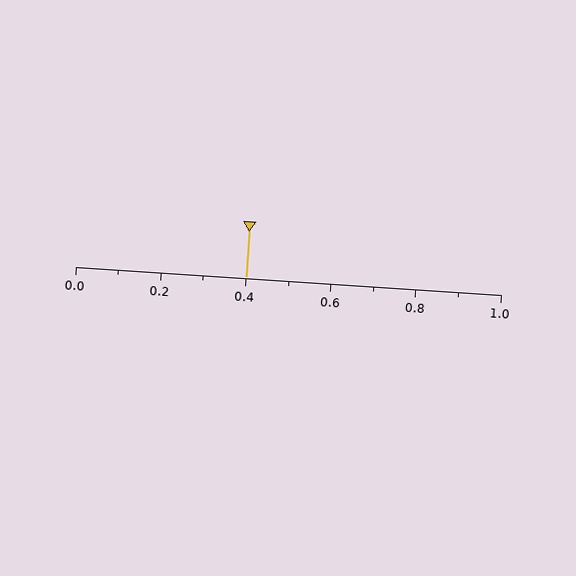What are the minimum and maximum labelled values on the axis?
The axis runs from 0.0 to 1.0.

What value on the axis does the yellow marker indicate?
The marker indicates approximately 0.4.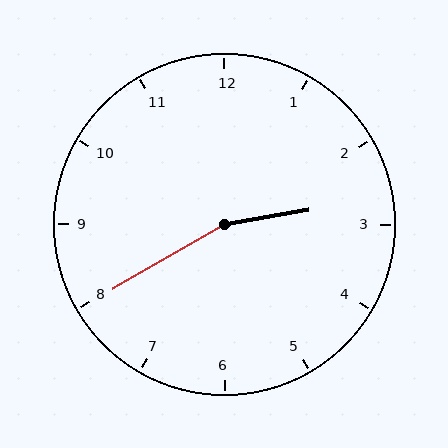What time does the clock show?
2:40.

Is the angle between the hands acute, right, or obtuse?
It is obtuse.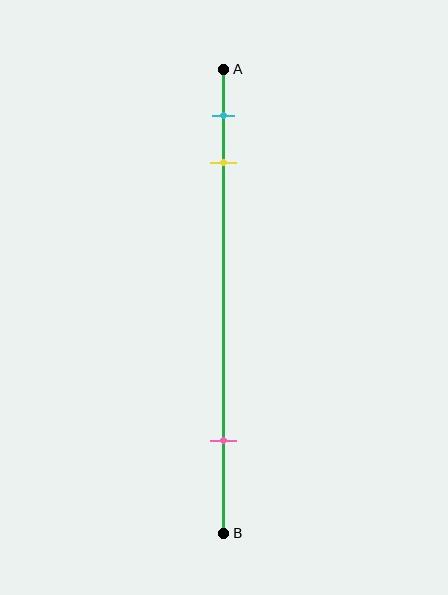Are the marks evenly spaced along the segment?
No, the marks are not evenly spaced.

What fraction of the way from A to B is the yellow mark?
The yellow mark is approximately 20% (0.2) of the way from A to B.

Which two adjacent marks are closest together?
The cyan and yellow marks are the closest adjacent pair.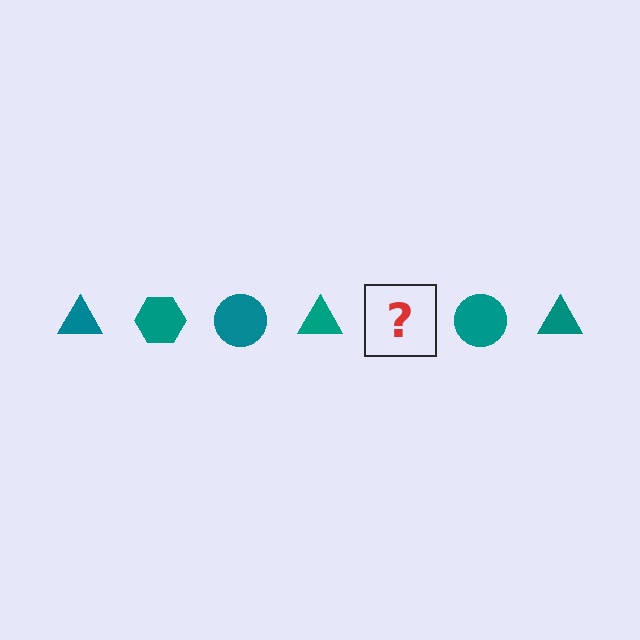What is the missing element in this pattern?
The missing element is a teal hexagon.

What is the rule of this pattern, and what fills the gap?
The rule is that the pattern cycles through triangle, hexagon, circle shapes in teal. The gap should be filled with a teal hexagon.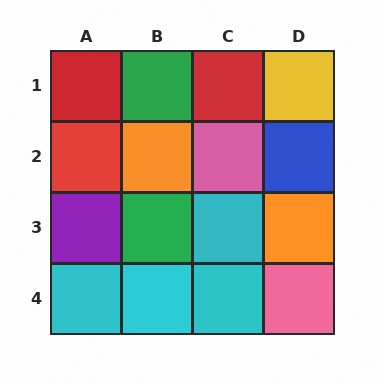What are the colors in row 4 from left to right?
Cyan, cyan, cyan, pink.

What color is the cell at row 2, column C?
Pink.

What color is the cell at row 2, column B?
Orange.